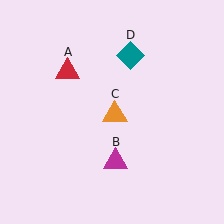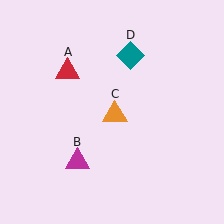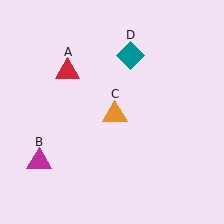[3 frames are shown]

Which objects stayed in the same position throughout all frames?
Red triangle (object A) and orange triangle (object C) and teal diamond (object D) remained stationary.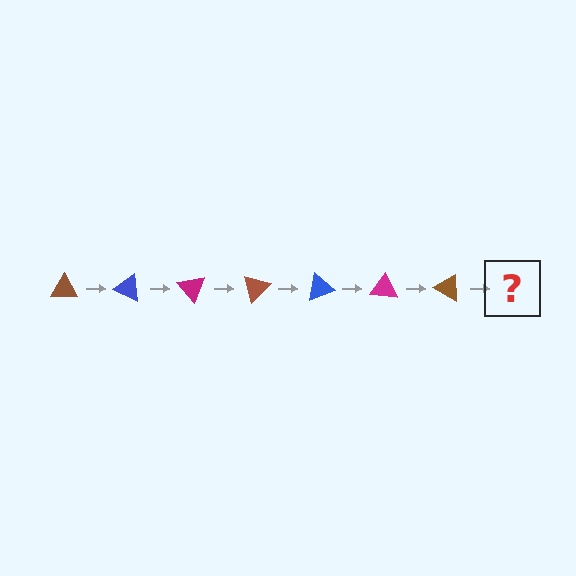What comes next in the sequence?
The next element should be a blue triangle, rotated 175 degrees from the start.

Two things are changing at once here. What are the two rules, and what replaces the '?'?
The two rules are that it rotates 25 degrees each step and the color cycles through brown, blue, and magenta. The '?' should be a blue triangle, rotated 175 degrees from the start.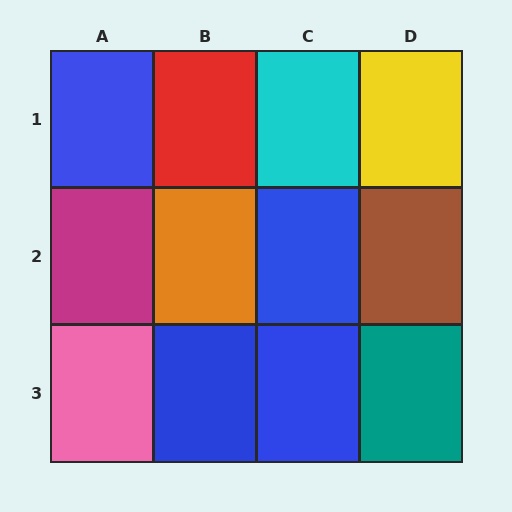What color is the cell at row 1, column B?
Red.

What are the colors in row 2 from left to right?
Magenta, orange, blue, brown.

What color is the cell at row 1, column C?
Cyan.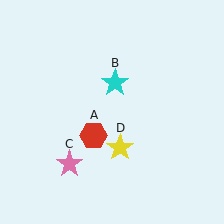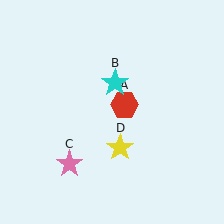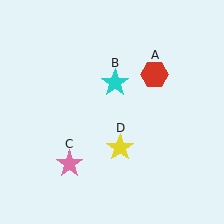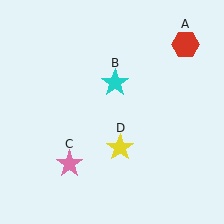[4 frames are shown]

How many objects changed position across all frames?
1 object changed position: red hexagon (object A).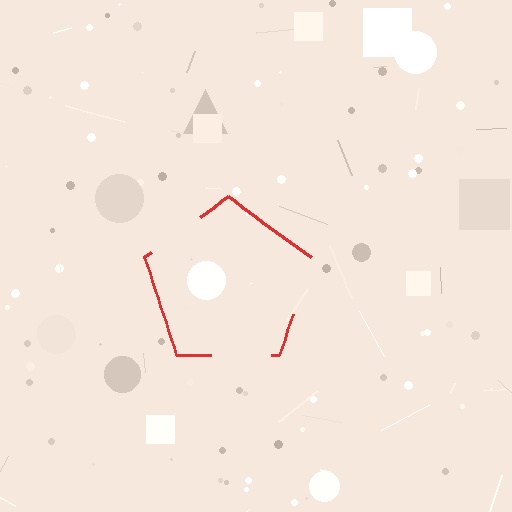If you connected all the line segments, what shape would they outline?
They would outline a pentagon.